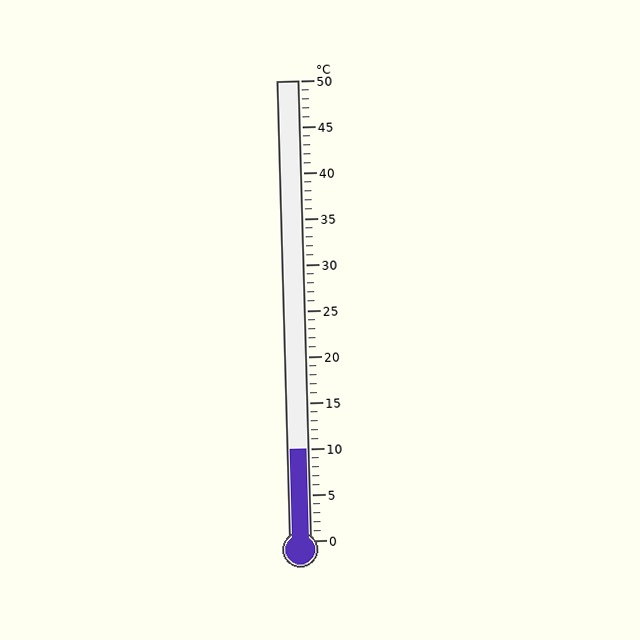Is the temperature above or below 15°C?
The temperature is below 15°C.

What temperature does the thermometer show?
The thermometer shows approximately 10°C.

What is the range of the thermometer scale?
The thermometer scale ranges from 0°C to 50°C.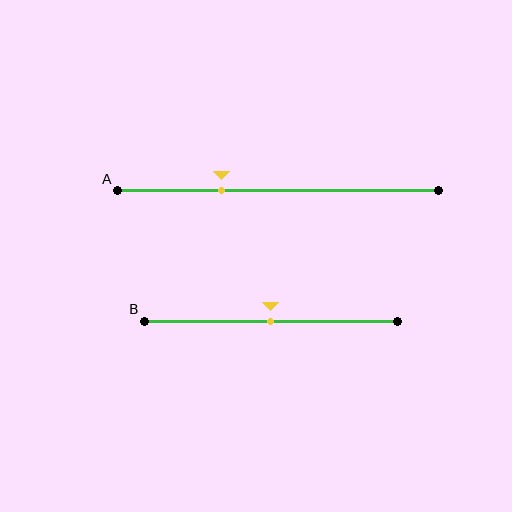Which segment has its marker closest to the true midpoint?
Segment B has its marker closest to the true midpoint.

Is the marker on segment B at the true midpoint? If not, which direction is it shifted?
Yes, the marker on segment B is at the true midpoint.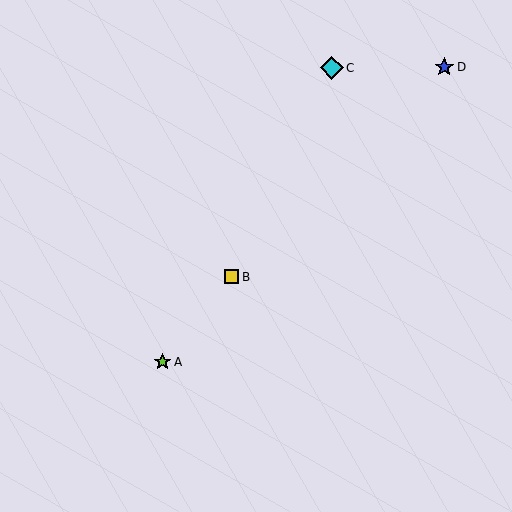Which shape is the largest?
The cyan diamond (labeled C) is the largest.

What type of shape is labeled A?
Shape A is a lime star.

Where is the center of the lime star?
The center of the lime star is at (162, 362).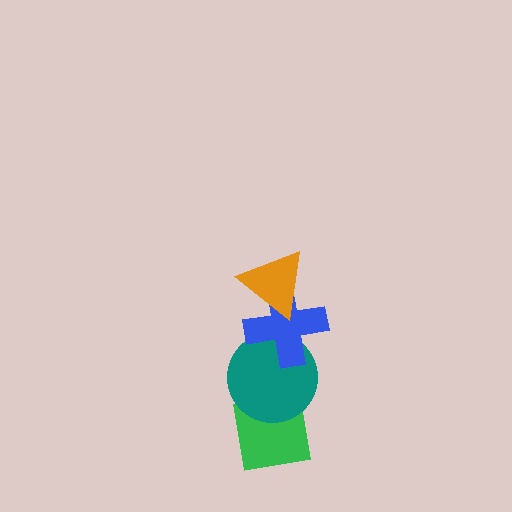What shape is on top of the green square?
The teal circle is on top of the green square.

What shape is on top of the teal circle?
The blue cross is on top of the teal circle.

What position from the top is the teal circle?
The teal circle is 3rd from the top.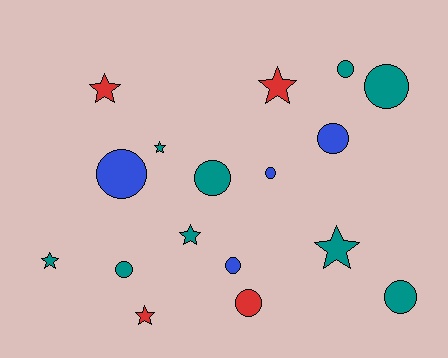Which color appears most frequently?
Teal, with 9 objects.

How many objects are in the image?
There are 17 objects.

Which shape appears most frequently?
Circle, with 10 objects.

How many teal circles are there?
There are 5 teal circles.